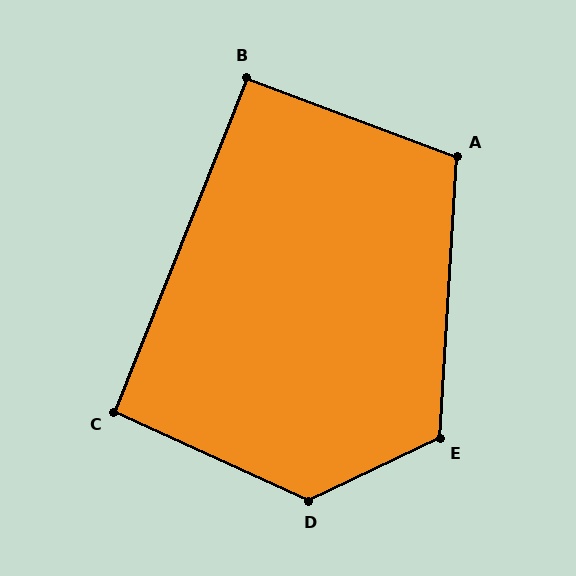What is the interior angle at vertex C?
Approximately 93 degrees (approximately right).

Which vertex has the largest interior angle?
D, at approximately 130 degrees.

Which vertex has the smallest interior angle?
B, at approximately 91 degrees.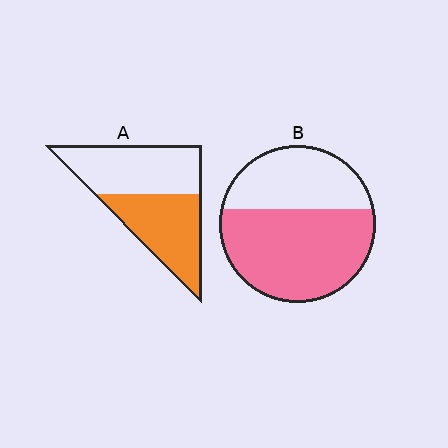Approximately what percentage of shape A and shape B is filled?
A is approximately 50% and B is approximately 60%.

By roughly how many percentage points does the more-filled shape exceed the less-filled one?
By roughly 15 percentage points (B over A).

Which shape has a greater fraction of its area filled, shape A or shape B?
Shape B.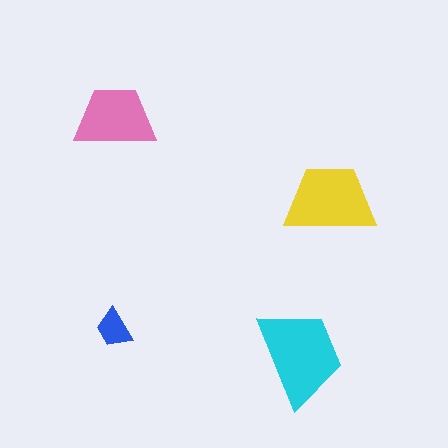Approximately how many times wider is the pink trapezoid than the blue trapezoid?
About 2 times wider.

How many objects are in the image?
There are 4 objects in the image.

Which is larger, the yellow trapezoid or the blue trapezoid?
The yellow one.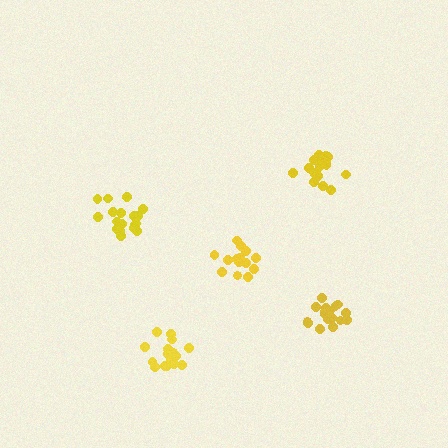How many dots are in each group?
Group 1: 18 dots, Group 2: 19 dots, Group 3: 18 dots, Group 4: 17 dots, Group 5: 14 dots (86 total).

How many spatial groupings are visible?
There are 5 spatial groupings.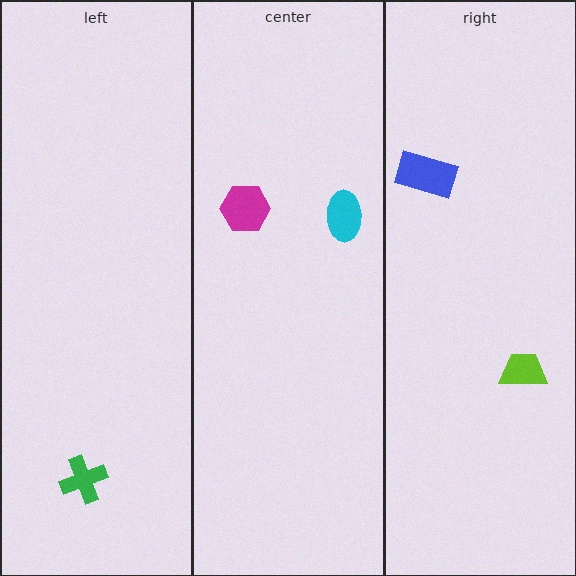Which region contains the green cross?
The left region.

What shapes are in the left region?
The green cross.